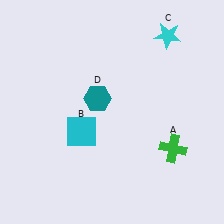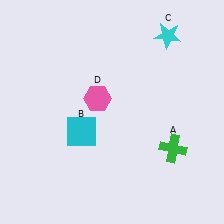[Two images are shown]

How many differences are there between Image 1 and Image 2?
There is 1 difference between the two images.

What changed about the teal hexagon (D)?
In Image 1, D is teal. In Image 2, it changed to pink.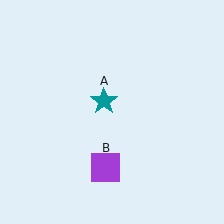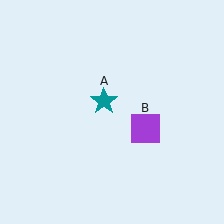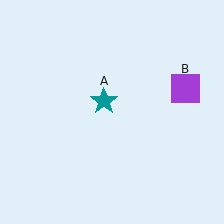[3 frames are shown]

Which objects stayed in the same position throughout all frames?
Teal star (object A) remained stationary.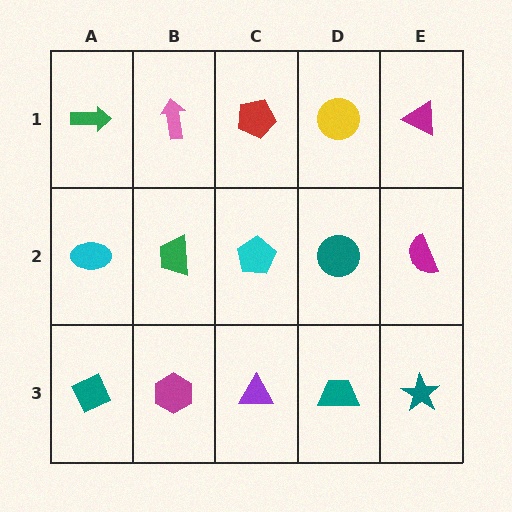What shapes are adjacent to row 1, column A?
A cyan ellipse (row 2, column A), a pink arrow (row 1, column B).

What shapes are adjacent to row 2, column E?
A magenta triangle (row 1, column E), a teal star (row 3, column E), a teal circle (row 2, column D).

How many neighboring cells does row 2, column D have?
4.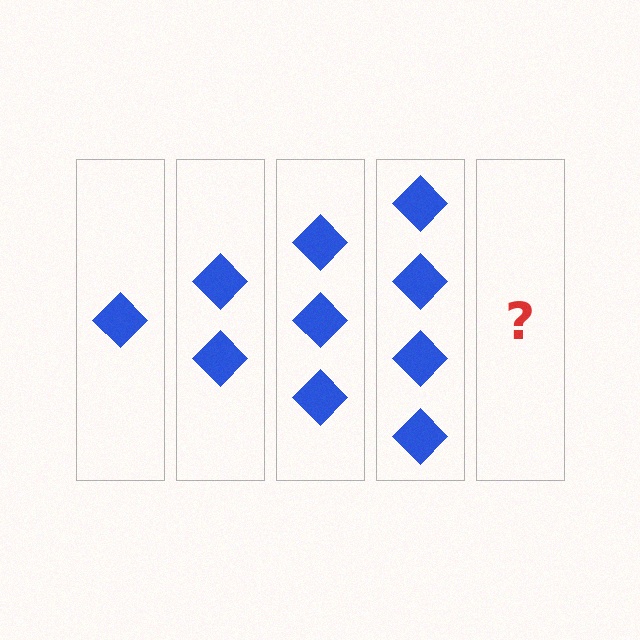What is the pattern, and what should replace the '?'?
The pattern is that each step adds one more diamond. The '?' should be 5 diamonds.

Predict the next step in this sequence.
The next step is 5 diamonds.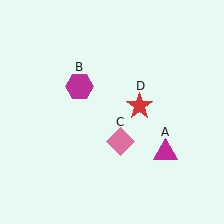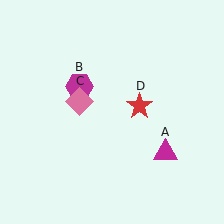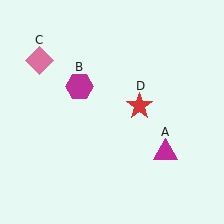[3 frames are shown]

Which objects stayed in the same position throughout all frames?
Magenta triangle (object A) and magenta hexagon (object B) and red star (object D) remained stationary.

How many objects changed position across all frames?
1 object changed position: pink diamond (object C).